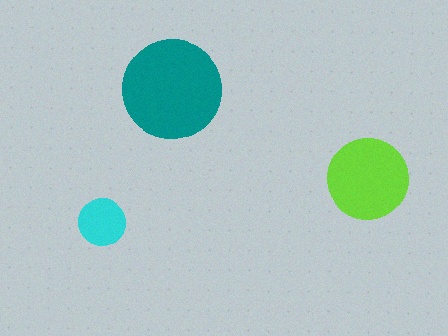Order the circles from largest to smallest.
the teal one, the lime one, the cyan one.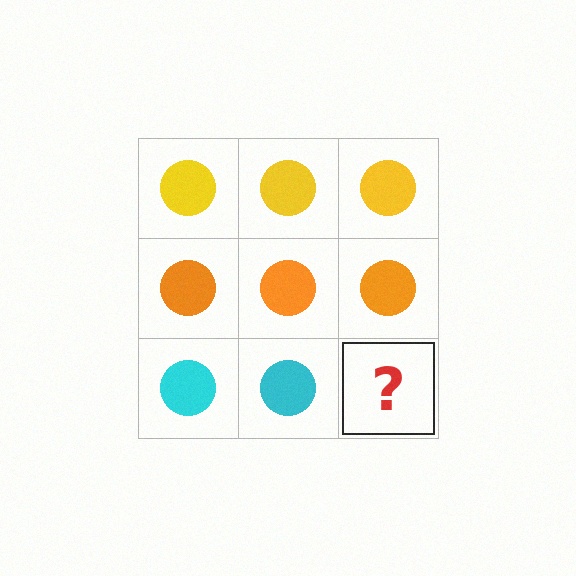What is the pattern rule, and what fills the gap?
The rule is that each row has a consistent color. The gap should be filled with a cyan circle.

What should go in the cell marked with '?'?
The missing cell should contain a cyan circle.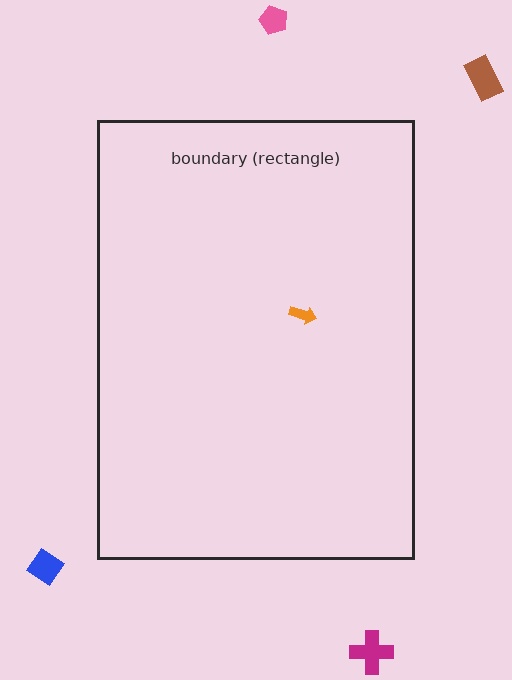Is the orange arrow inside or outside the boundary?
Inside.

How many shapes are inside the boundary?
1 inside, 4 outside.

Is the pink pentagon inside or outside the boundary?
Outside.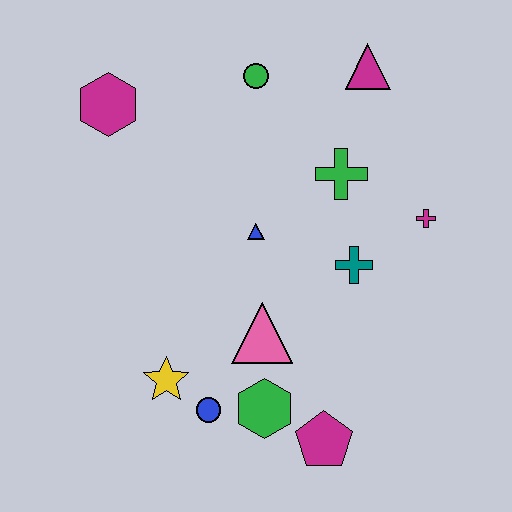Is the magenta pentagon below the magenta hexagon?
Yes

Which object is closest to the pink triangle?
The green hexagon is closest to the pink triangle.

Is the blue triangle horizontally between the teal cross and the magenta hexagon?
Yes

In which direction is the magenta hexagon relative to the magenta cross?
The magenta hexagon is to the left of the magenta cross.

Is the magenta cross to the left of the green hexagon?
No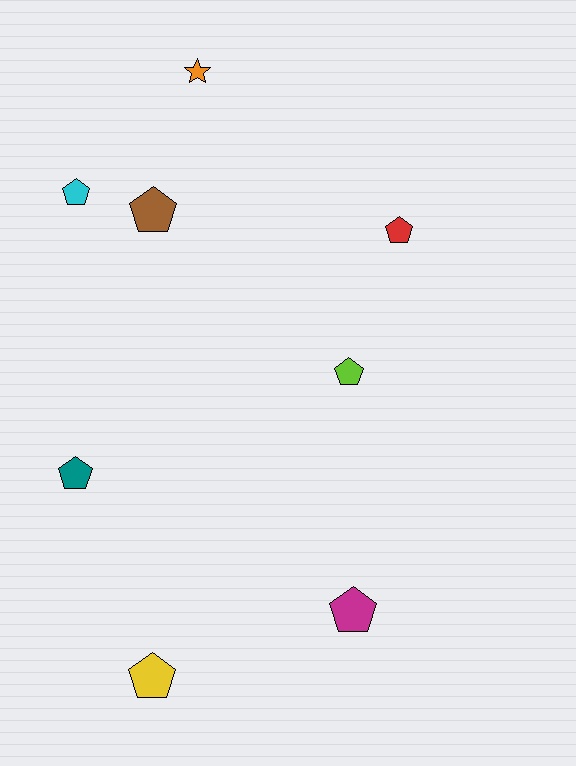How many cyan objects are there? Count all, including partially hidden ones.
There is 1 cyan object.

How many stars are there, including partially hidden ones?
There is 1 star.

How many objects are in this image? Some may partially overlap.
There are 8 objects.